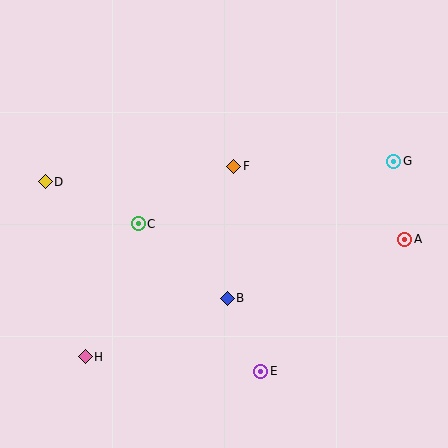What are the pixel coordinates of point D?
Point D is at (45, 182).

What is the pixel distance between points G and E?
The distance between G and E is 249 pixels.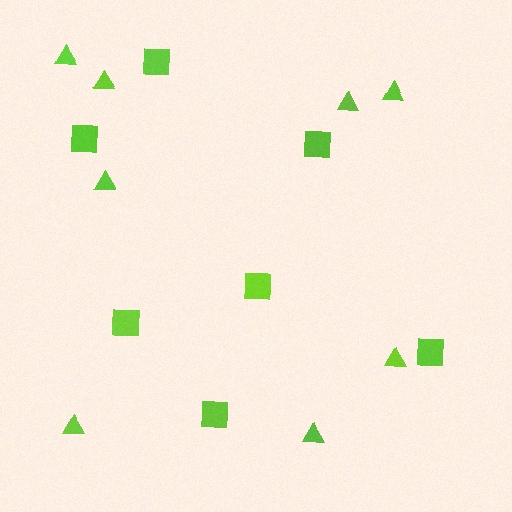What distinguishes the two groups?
There are 2 groups: one group of triangles (8) and one group of squares (7).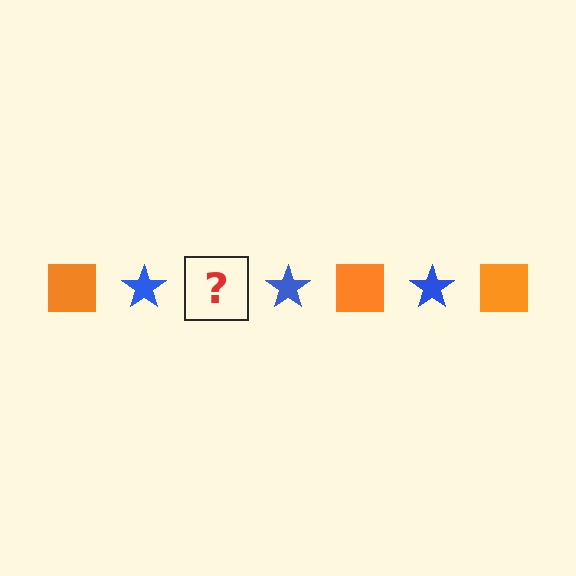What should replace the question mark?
The question mark should be replaced with an orange square.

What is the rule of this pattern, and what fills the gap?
The rule is that the pattern alternates between orange square and blue star. The gap should be filled with an orange square.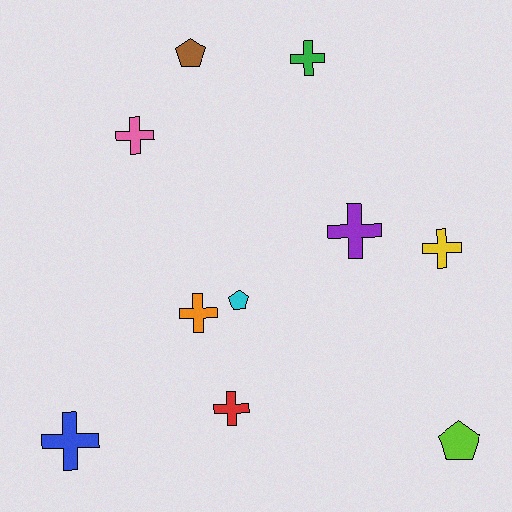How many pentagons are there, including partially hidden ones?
There are 3 pentagons.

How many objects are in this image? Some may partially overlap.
There are 10 objects.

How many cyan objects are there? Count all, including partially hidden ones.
There is 1 cyan object.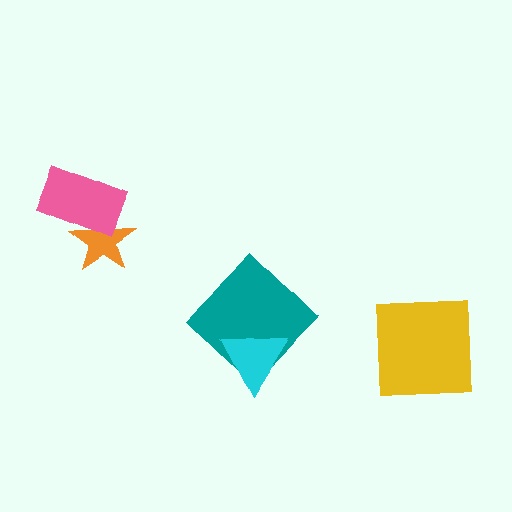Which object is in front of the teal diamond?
The cyan triangle is in front of the teal diamond.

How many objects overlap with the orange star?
1 object overlaps with the orange star.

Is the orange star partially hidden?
Yes, it is partially covered by another shape.